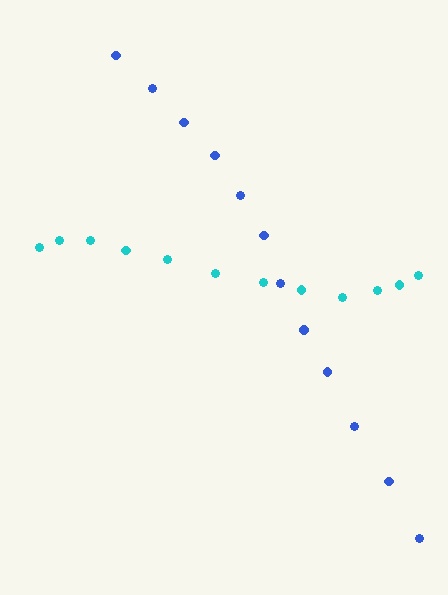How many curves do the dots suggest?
There are 2 distinct paths.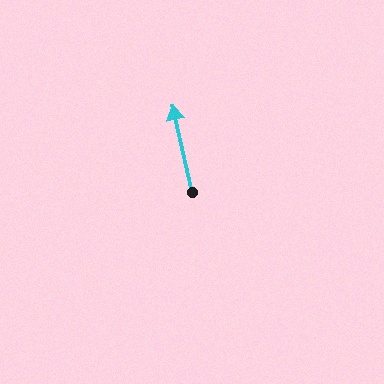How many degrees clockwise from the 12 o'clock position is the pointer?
Approximately 347 degrees.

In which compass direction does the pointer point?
North.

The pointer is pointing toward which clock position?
Roughly 12 o'clock.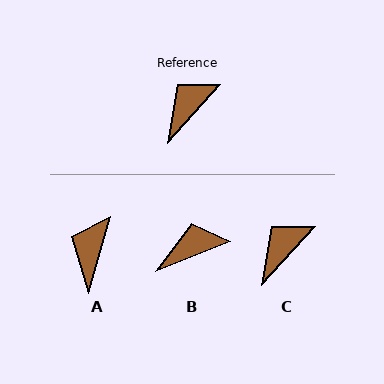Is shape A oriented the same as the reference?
No, it is off by about 26 degrees.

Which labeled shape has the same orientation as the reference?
C.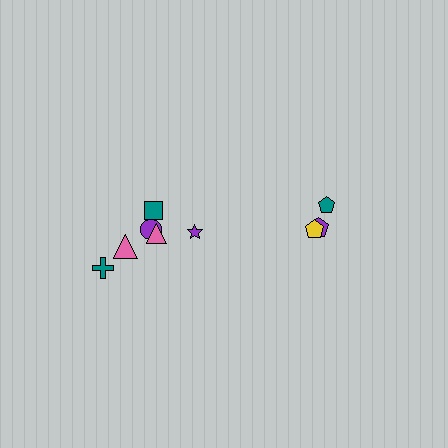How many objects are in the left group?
There are 6 objects.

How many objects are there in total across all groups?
There are 9 objects.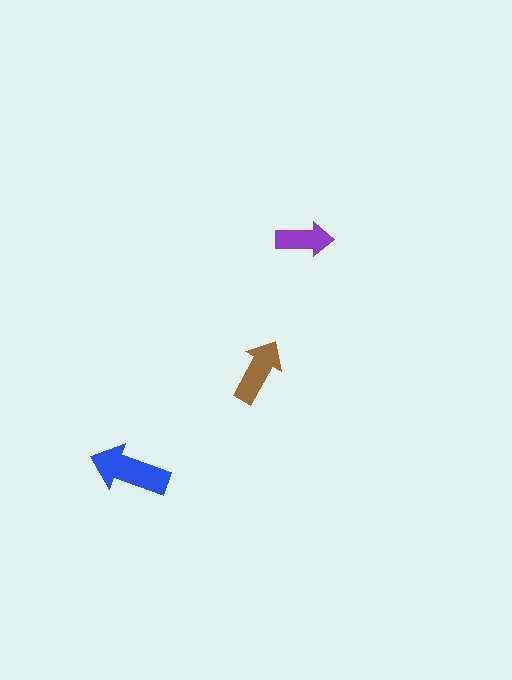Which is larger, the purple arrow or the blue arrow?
The blue one.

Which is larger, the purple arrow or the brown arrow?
The brown one.